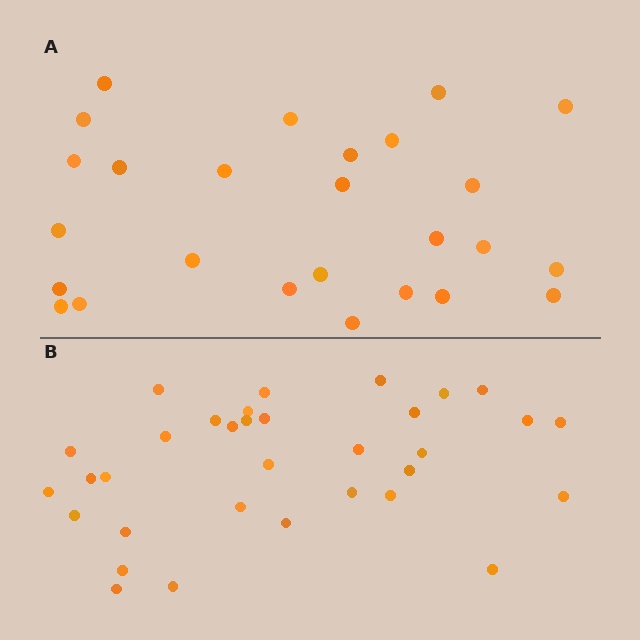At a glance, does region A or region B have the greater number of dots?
Region B (the bottom region) has more dots.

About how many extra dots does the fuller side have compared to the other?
Region B has roughly 8 or so more dots than region A.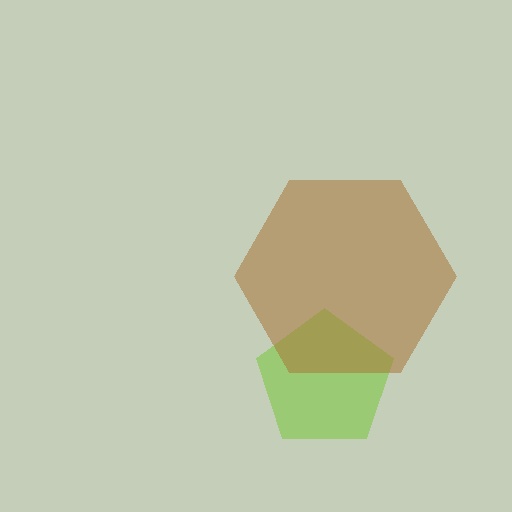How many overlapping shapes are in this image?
There are 2 overlapping shapes in the image.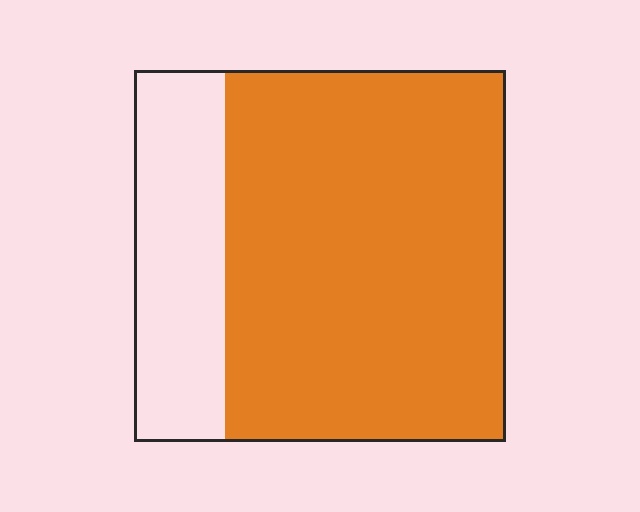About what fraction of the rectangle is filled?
About three quarters (3/4).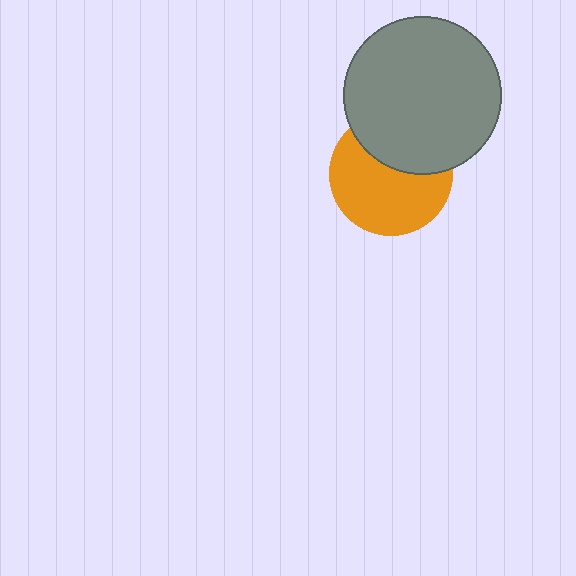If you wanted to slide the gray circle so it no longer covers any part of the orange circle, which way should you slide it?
Slide it up — that is the most direct way to separate the two shapes.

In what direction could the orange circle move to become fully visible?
The orange circle could move down. That would shift it out from behind the gray circle entirely.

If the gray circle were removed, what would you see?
You would see the complete orange circle.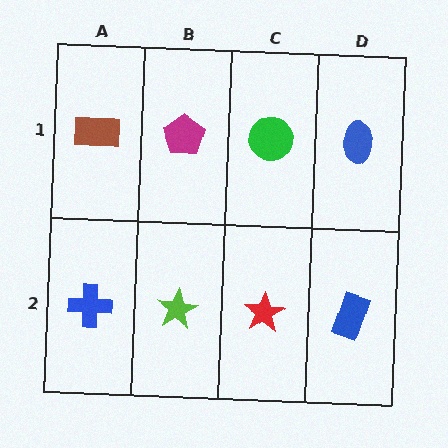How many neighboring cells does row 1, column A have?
2.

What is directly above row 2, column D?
A blue ellipse.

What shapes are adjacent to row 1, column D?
A blue rectangle (row 2, column D), a green circle (row 1, column C).